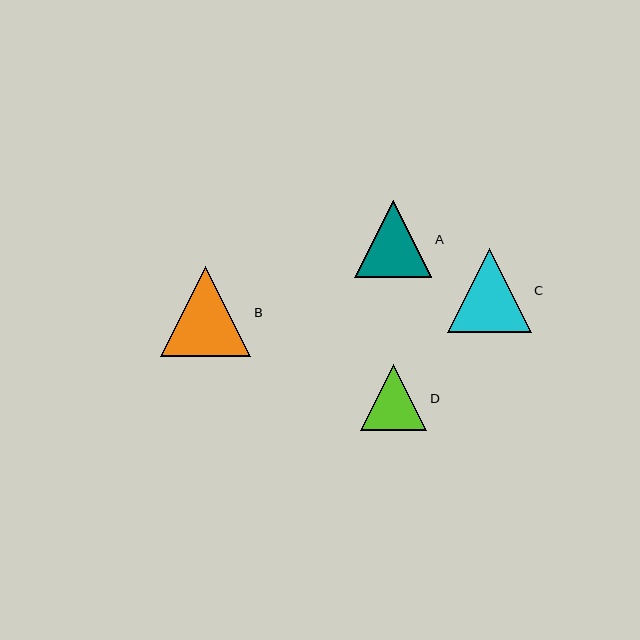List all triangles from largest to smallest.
From largest to smallest: B, C, A, D.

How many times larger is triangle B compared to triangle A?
Triangle B is approximately 1.2 times the size of triangle A.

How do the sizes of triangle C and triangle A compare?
Triangle C and triangle A are approximately the same size.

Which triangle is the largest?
Triangle B is the largest with a size of approximately 90 pixels.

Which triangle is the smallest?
Triangle D is the smallest with a size of approximately 66 pixels.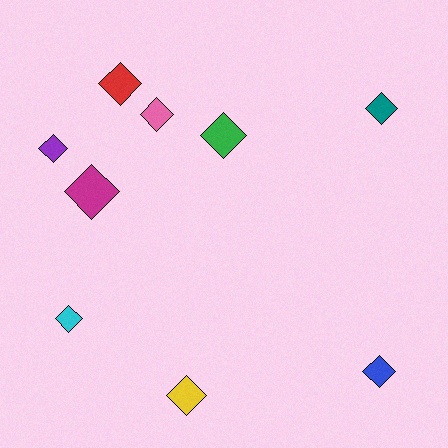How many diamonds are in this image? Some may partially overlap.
There are 9 diamonds.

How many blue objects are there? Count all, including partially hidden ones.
There is 1 blue object.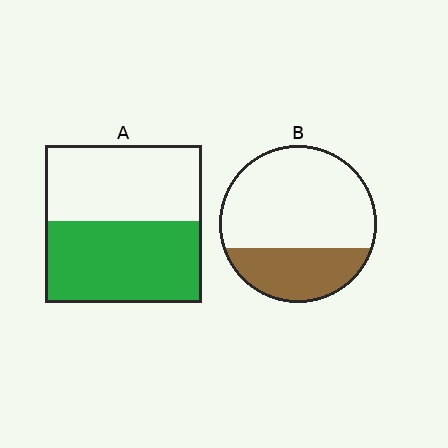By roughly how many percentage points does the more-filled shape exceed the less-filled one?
By roughly 20 percentage points (A over B).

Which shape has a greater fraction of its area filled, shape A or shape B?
Shape A.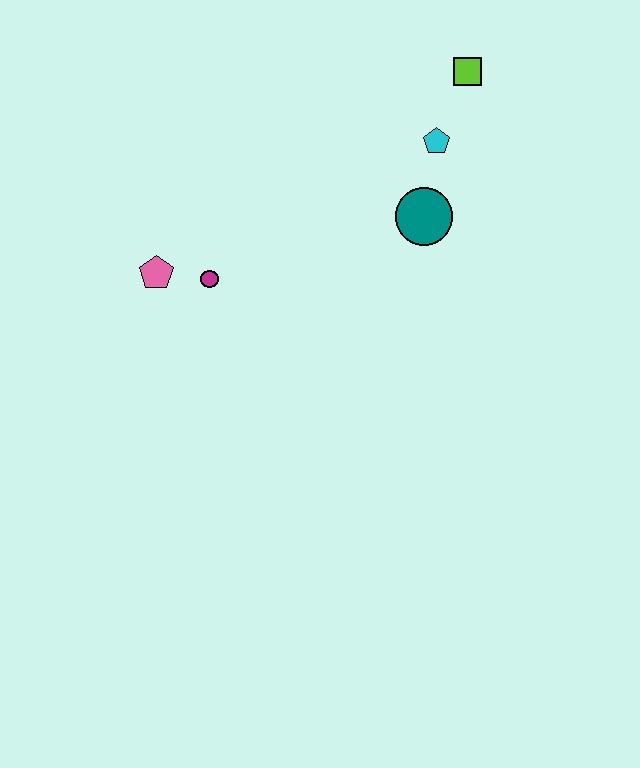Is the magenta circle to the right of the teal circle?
No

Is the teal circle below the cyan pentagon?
Yes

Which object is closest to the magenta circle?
The pink pentagon is closest to the magenta circle.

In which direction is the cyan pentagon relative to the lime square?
The cyan pentagon is below the lime square.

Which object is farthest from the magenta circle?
The lime square is farthest from the magenta circle.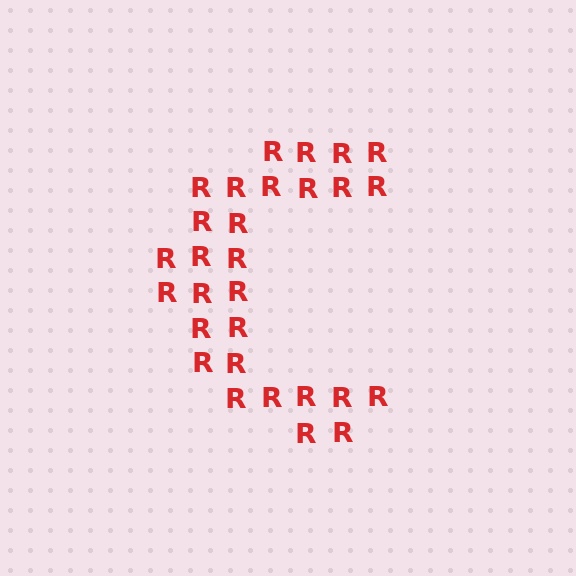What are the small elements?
The small elements are letter R's.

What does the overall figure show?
The overall figure shows the letter C.